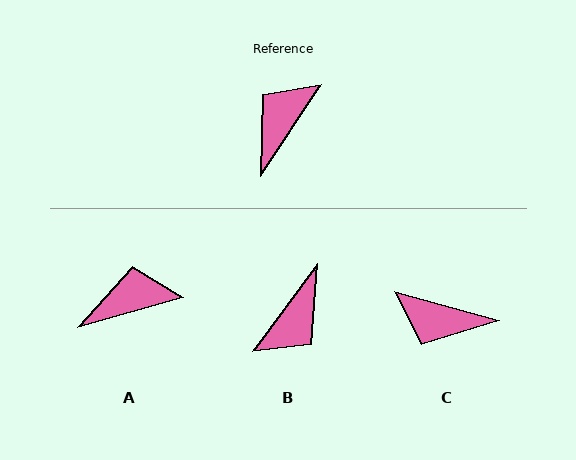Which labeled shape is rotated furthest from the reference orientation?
B, about 177 degrees away.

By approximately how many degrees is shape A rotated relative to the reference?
Approximately 41 degrees clockwise.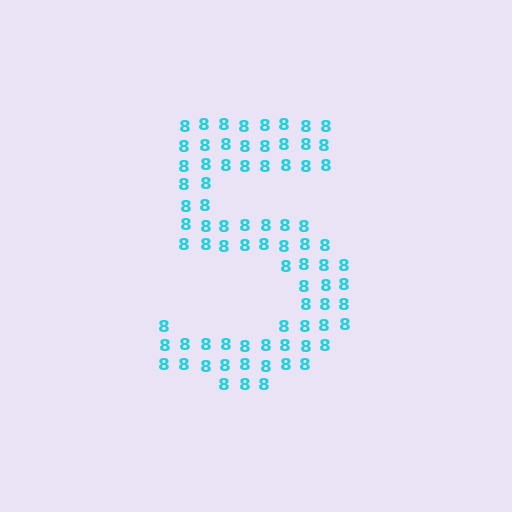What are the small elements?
The small elements are digit 8's.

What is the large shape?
The large shape is the digit 5.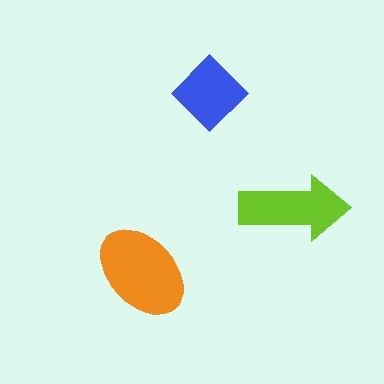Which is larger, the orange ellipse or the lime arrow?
The orange ellipse.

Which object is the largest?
The orange ellipse.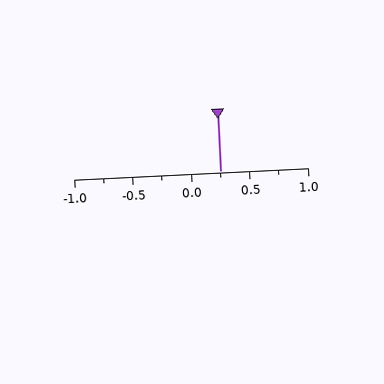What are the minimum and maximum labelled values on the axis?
The axis runs from -1.0 to 1.0.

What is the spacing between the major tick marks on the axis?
The major ticks are spaced 0.5 apart.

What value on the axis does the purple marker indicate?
The marker indicates approximately 0.25.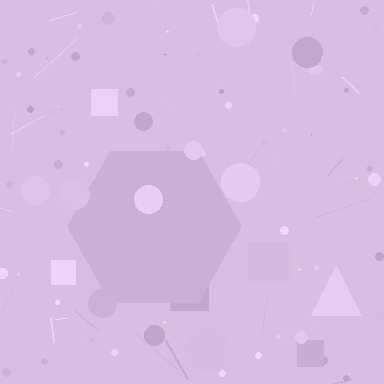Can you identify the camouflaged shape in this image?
The camouflaged shape is a hexagon.